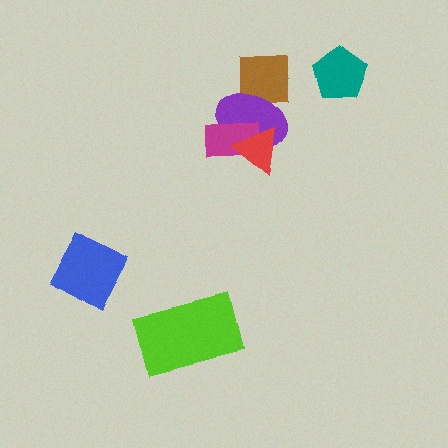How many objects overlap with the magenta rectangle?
2 objects overlap with the magenta rectangle.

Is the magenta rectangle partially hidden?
Yes, it is partially covered by another shape.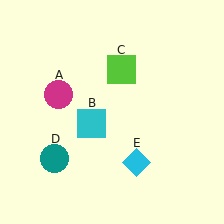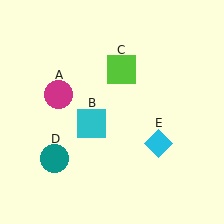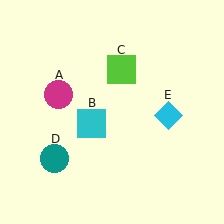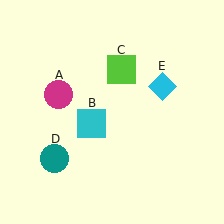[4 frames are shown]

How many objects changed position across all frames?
1 object changed position: cyan diamond (object E).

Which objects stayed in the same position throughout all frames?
Magenta circle (object A) and cyan square (object B) and lime square (object C) and teal circle (object D) remained stationary.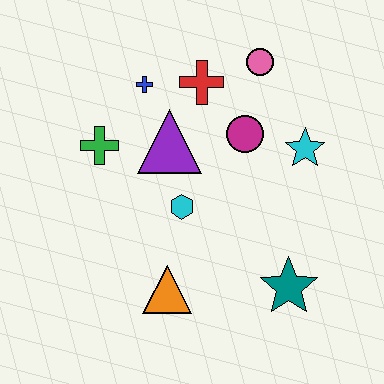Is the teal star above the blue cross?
No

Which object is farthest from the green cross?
The teal star is farthest from the green cross.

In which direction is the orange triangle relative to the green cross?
The orange triangle is below the green cross.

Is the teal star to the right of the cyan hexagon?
Yes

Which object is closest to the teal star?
The orange triangle is closest to the teal star.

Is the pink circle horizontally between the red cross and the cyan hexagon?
No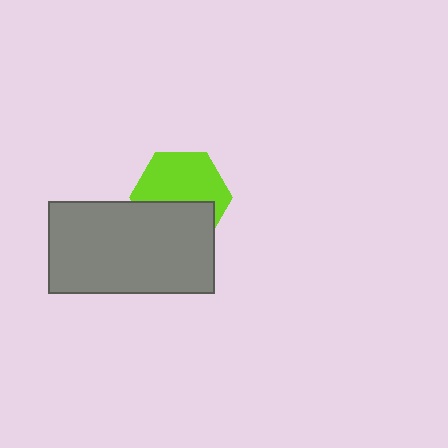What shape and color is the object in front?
The object in front is a gray rectangle.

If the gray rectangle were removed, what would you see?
You would see the complete lime hexagon.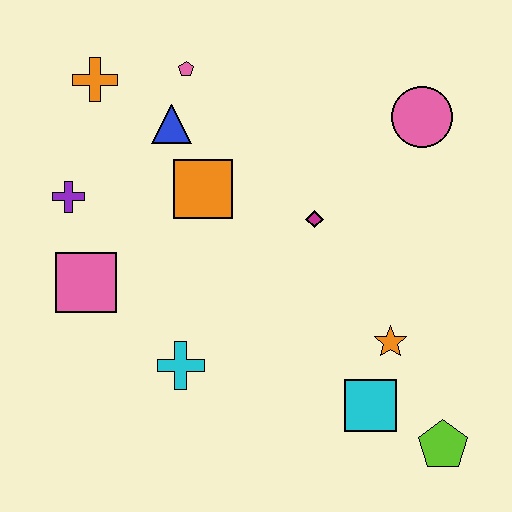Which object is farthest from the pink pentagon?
The lime pentagon is farthest from the pink pentagon.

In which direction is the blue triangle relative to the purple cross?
The blue triangle is to the right of the purple cross.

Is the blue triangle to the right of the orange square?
No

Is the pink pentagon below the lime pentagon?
No